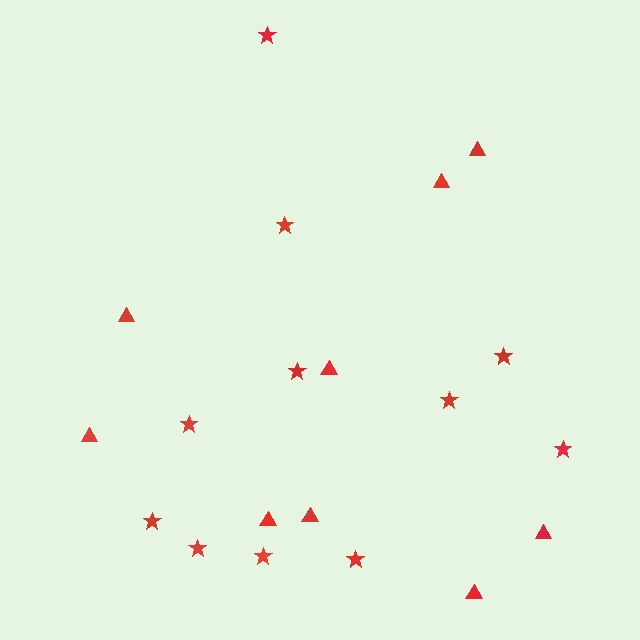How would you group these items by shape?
There are 2 groups: one group of triangles (9) and one group of stars (11).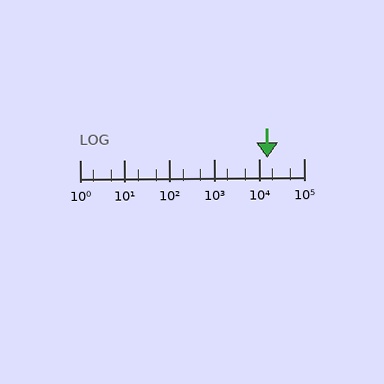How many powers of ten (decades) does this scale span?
The scale spans 5 decades, from 1 to 100000.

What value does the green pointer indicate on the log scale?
The pointer indicates approximately 15000.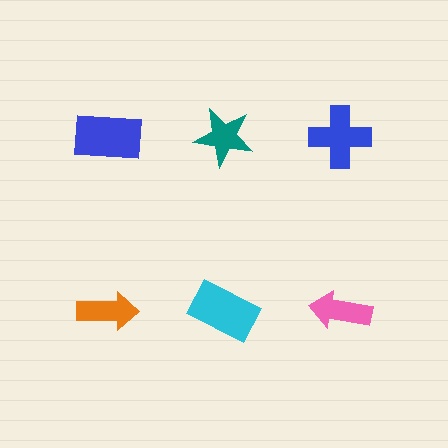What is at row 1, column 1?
A blue rectangle.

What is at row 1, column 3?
A blue cross.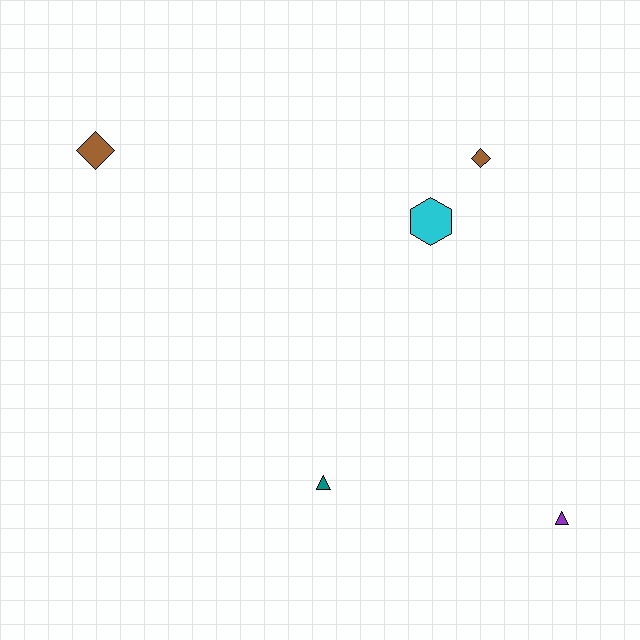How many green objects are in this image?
There are no green objects.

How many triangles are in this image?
There are 2 triangles.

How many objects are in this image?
There are 5 objects.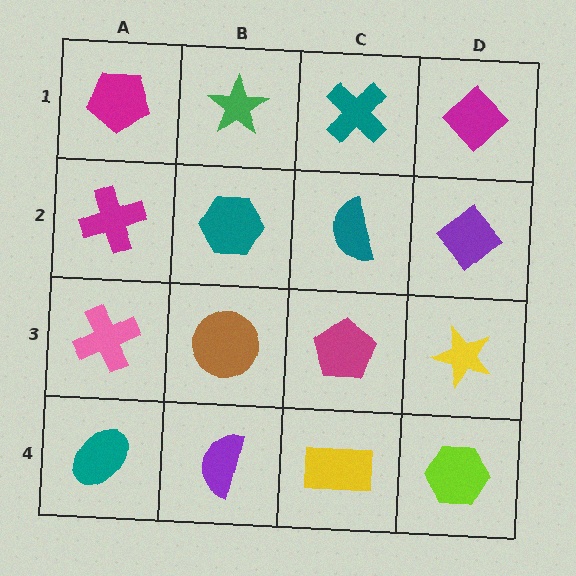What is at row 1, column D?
A magenta diamond.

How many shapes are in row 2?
4 shapes.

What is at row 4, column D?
A lime hexagon.